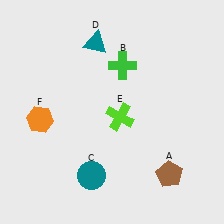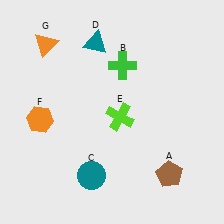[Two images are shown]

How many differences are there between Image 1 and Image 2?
There is 1 difference between the two images.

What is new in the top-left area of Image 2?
An orange triangle (G) was added in the top-left area of Image 2.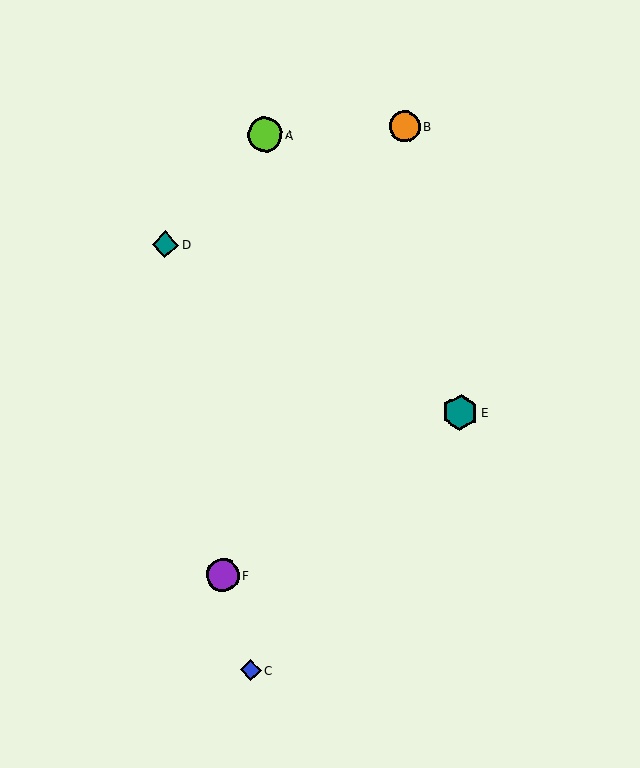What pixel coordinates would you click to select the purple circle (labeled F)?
Click at (223, 575) to select the purple circle F.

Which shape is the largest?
The teal hexagon (labeled E) is the largest.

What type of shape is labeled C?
Shape C is a blue diamond.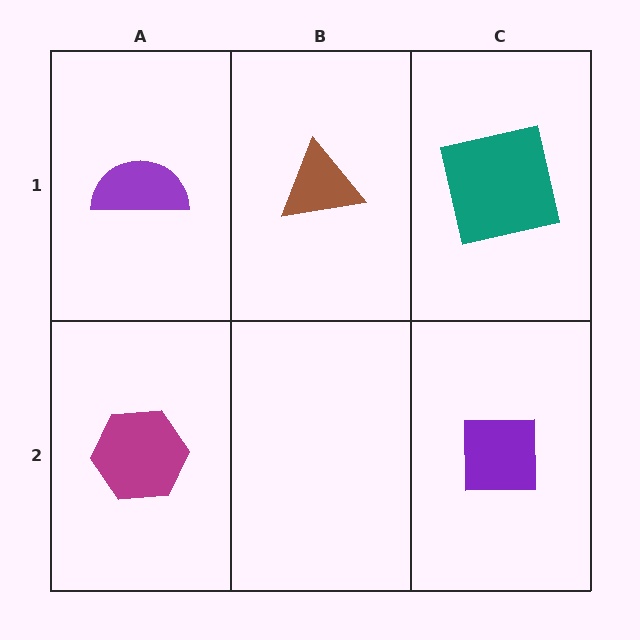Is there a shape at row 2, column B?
No, that cell is empty.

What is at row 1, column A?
A purple semicircle.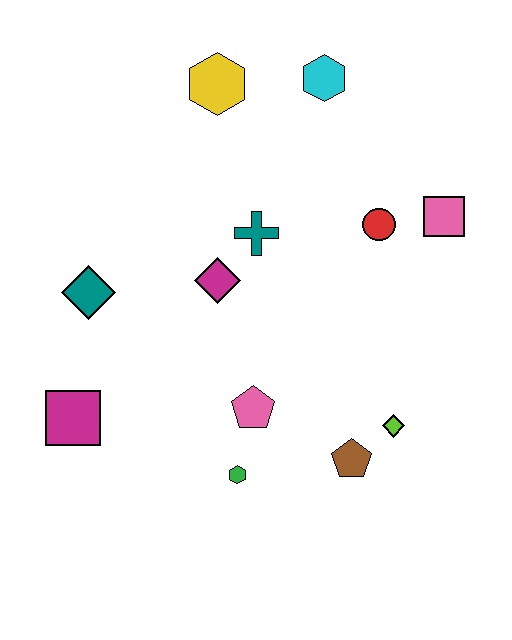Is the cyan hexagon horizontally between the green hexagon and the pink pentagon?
No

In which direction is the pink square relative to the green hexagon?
The pink square is above the green hexagon.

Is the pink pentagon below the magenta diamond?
Yes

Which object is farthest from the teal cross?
The magenta square is farthest from the teal cross.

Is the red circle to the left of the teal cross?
No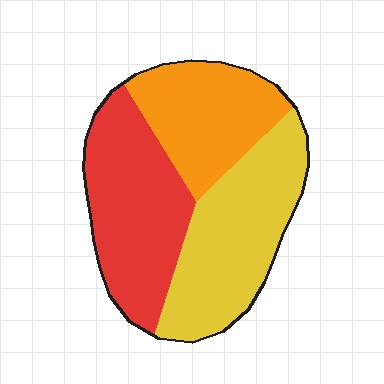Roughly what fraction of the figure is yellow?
Yellow covers 37% of the figure.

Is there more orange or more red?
Red.